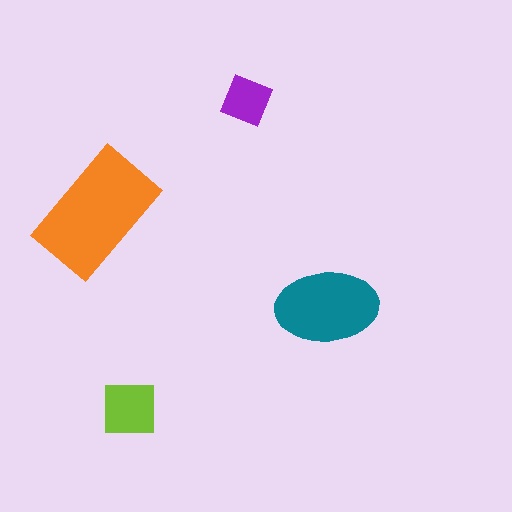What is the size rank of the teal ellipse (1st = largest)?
2nd.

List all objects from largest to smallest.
The orange rectangle, the teal ellipse, the lime square, the purple diamond.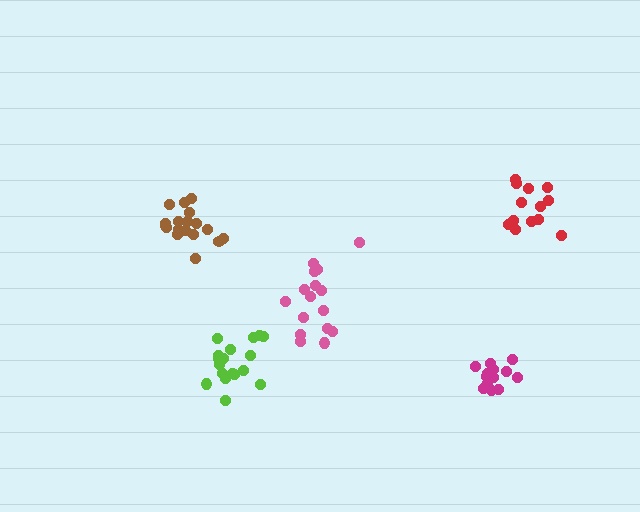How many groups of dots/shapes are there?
There are 5 groups.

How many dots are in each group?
Group 1: 14 dots, Group 2: 16 dots, Group 3: 20 dots, Group 4: 14 dots, Group 5: 19 dots (83 total).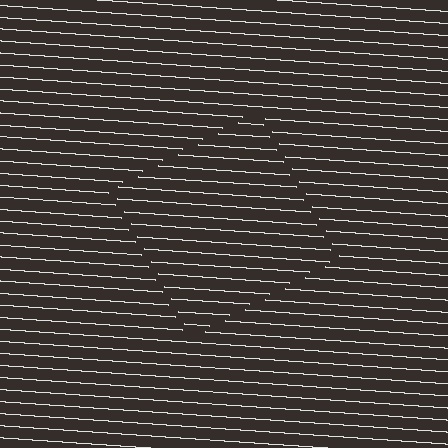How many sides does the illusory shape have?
4 sides — the line-ends trace a square.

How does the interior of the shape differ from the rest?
The interior of the shape contains the same grating, shifted by half a period — the contour is defined by the phase discontinuity where line-ends from the inner and outer gratings abut.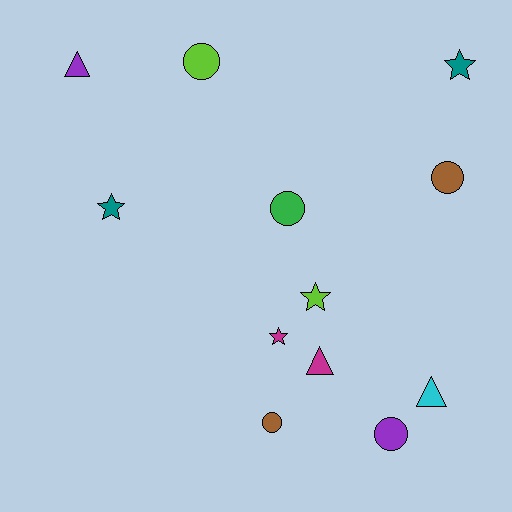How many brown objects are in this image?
There are 2 brown objects.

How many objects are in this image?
There are 12 objects.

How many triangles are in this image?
There are 3 triangles.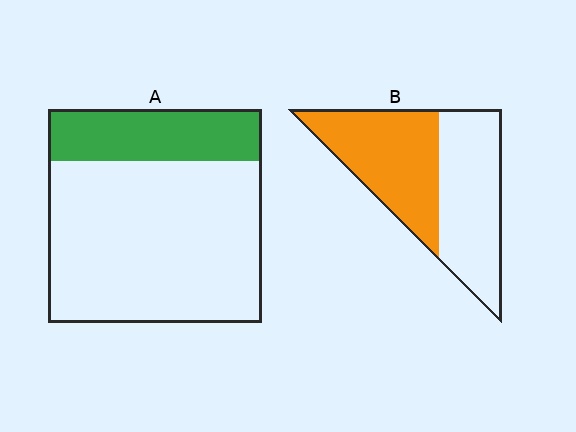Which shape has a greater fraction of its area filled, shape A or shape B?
Shape B.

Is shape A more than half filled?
No.